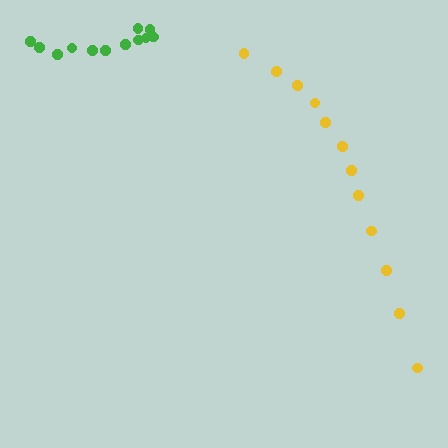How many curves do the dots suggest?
There are 2 distinct paths.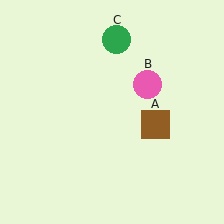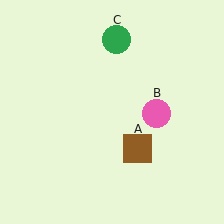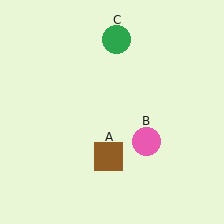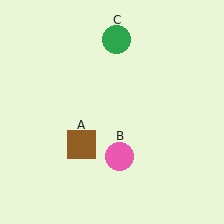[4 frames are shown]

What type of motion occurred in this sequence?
The brown square (object A), pink circle (object B) rotated clockwise around the center of the scene.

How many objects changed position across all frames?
2 objects changed position: brown square (object A), pink circle (object B).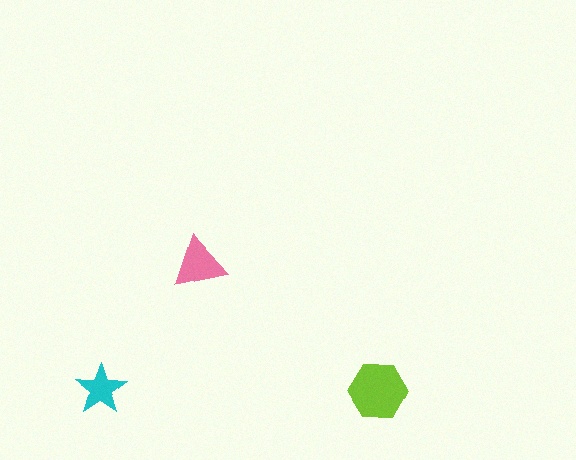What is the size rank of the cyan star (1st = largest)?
3rd.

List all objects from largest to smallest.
The lime hexagon, the pink triangle, the cyan star.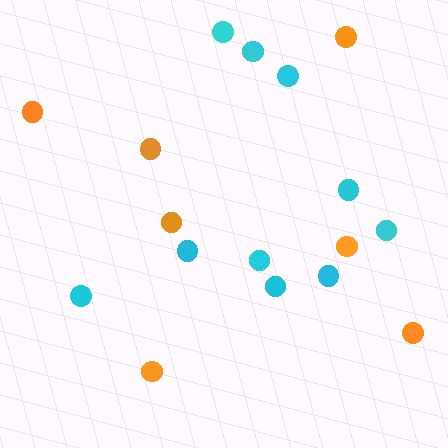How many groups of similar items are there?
There are 2 groups: one group of orange circles (7) and one group of cyan circles (10).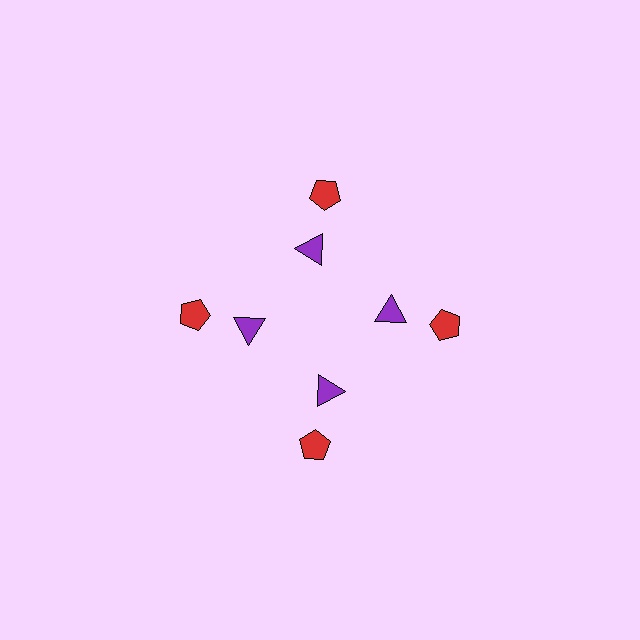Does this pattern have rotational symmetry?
Yes, this pattern has 4-fold rotational symmetry. It looks the same after rotating 90 degrees around the center.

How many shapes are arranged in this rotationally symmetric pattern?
There are 8 shapes, arranged in 4 groups of 2.